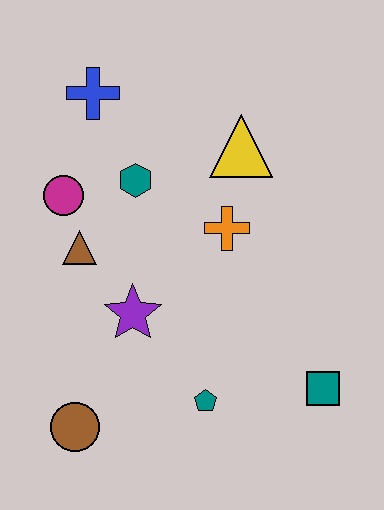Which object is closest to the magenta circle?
The brown triangle is closest to the magenta circle.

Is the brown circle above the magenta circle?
No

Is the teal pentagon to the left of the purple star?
No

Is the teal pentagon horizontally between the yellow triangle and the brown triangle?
Yes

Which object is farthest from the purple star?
The blue cross is farthest from the purple star.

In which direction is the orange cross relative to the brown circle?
The orange cross is above the brown circle.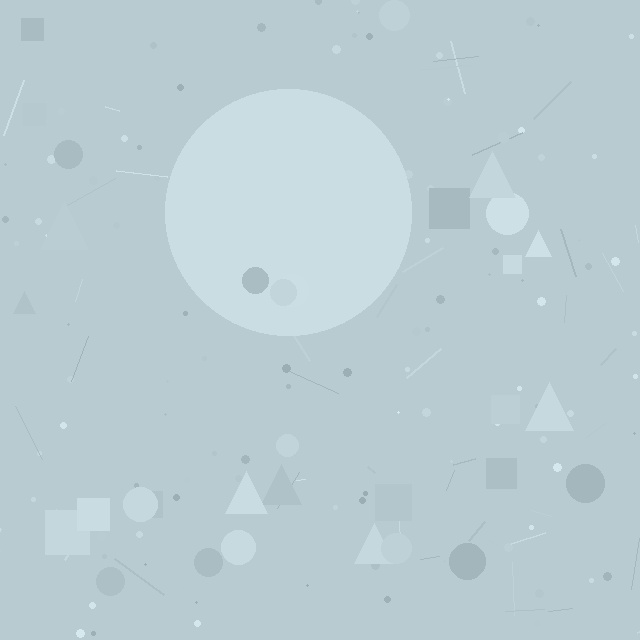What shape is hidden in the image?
A circle is hidden in the image.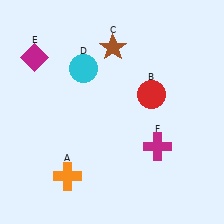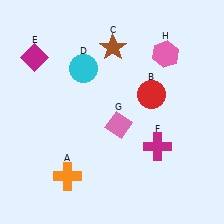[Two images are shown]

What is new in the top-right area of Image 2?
A pink hexagon (H) was added in the top-right area of Image 2.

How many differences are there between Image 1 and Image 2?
There are 2 differences between the two images.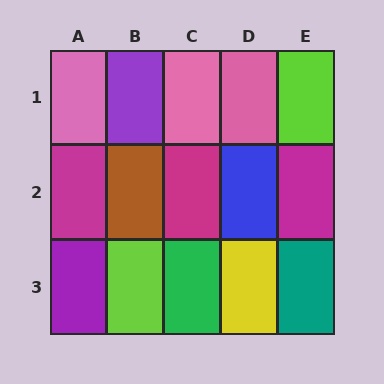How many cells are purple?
2 cells are purple.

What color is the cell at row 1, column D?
Pink.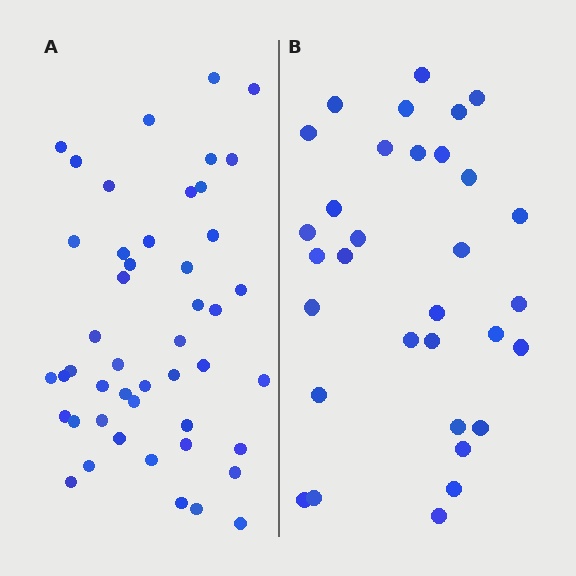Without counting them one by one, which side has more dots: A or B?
Region A (the left region) has more dots.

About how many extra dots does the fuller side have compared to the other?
Region A has approximately 15 more dots than region B.